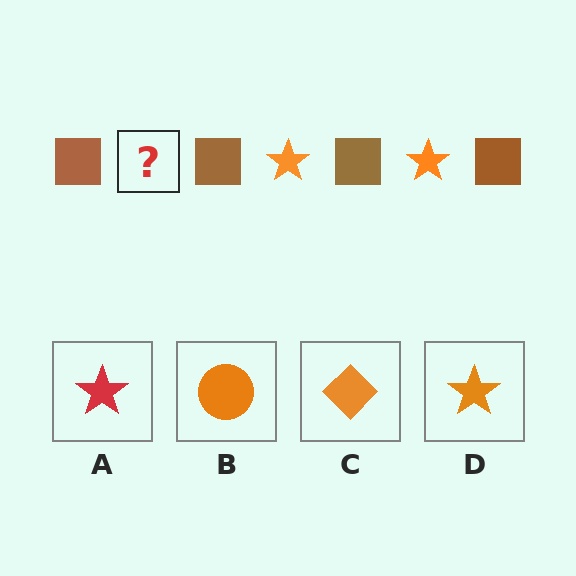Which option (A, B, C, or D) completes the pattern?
D.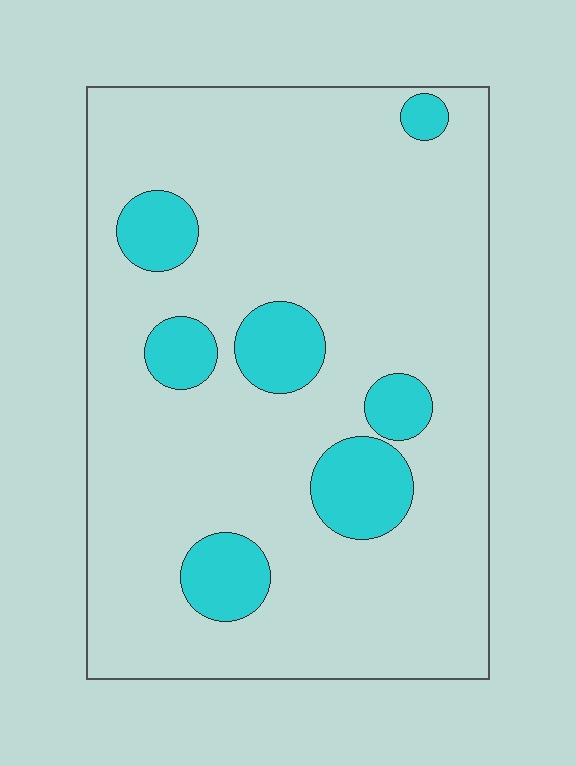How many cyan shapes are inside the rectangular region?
7.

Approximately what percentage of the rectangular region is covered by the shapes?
Approximately 15%.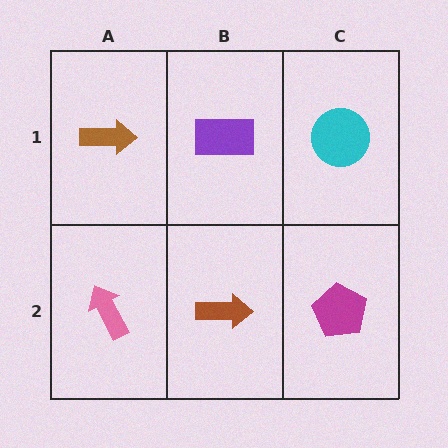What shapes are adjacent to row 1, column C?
A magenta pentagon (row 2, column C), a purple rectangle (row 1, column B).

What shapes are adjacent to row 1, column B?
A brown arrow (row 2, column B), a brown arrow (row 1, column A), a cyan circle (row 1, column C).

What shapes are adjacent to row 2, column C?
A cyan circle (row 1, column C), a brown arrow (row 2, column B).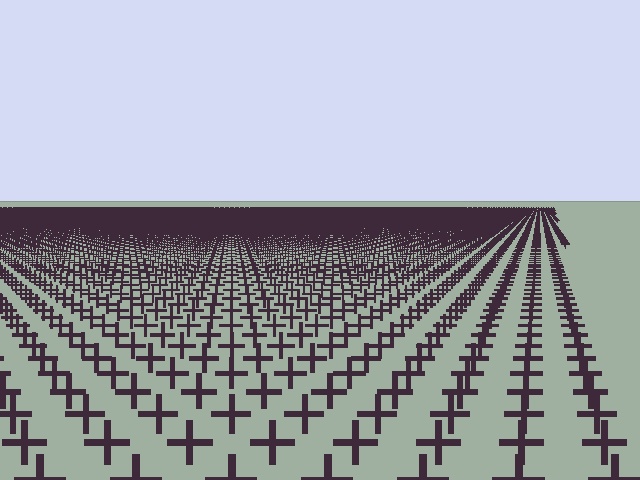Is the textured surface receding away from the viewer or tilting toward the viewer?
The surface is receding away from the viewer. Texture elements get smaller and denser toward the top.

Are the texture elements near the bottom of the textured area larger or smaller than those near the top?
Larger. Near the bottom, elements are closer to the viewer and appear at a bigger on-screen size.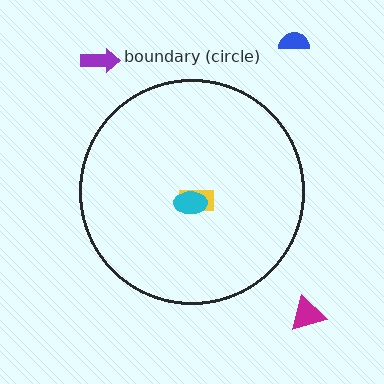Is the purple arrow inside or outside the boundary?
Outside.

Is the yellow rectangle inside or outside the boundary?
Inside.